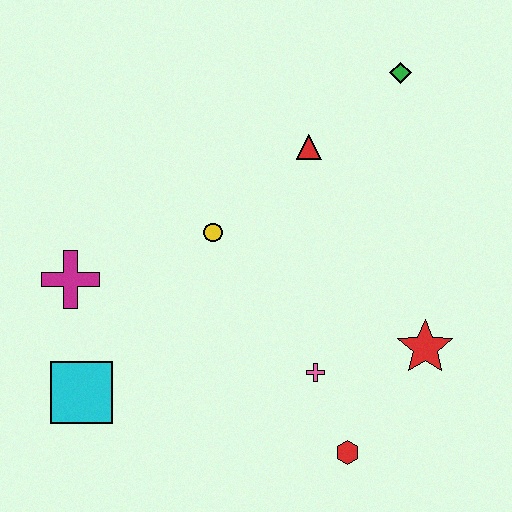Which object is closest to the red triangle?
The green diamond is closest to the red triangle.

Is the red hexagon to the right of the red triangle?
Yes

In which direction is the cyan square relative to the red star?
The cyan square is to the left of the red star.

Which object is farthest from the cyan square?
The green diamond is farthest from the cyan square.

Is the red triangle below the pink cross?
No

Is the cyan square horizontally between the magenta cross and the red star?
Yes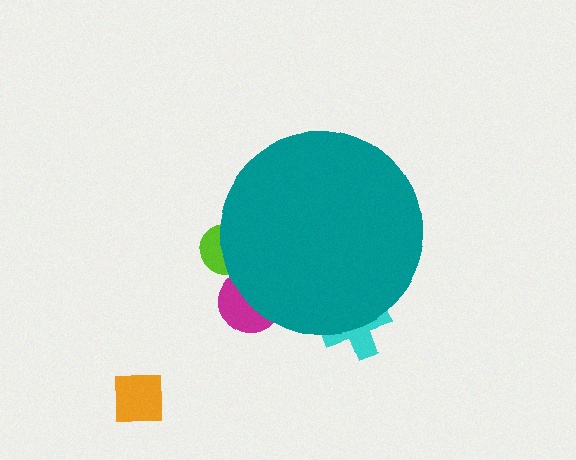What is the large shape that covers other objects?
A teal circle.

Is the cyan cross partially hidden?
Yes, the cyan cross is partially hidden behind the teal circle.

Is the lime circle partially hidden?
Yes, the lime circle is partially hidden behind the teal circle.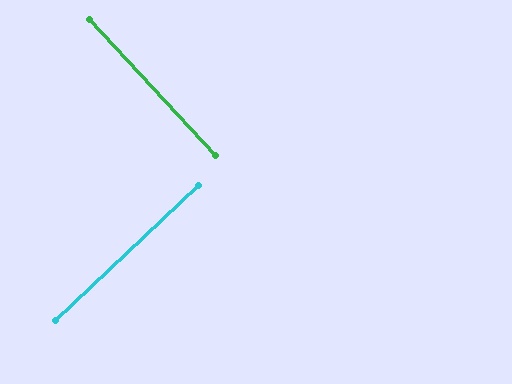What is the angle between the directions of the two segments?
Approximately 89 degrees.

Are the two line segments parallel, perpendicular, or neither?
Perpendicular — they meet at approximately 89°.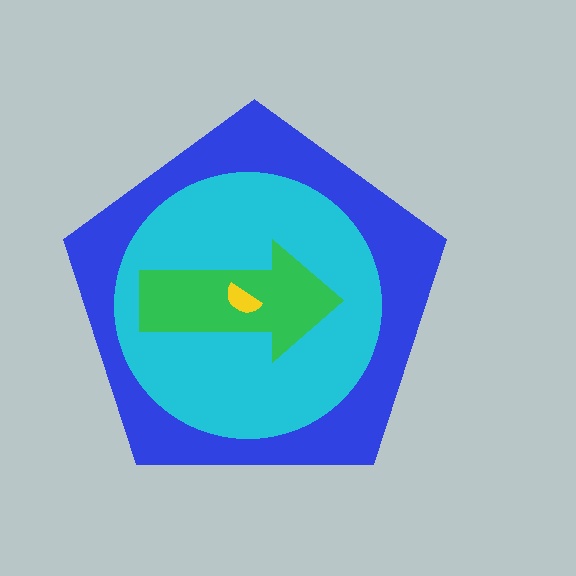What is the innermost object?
The yellow semicircle.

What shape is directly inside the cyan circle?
The green arrow.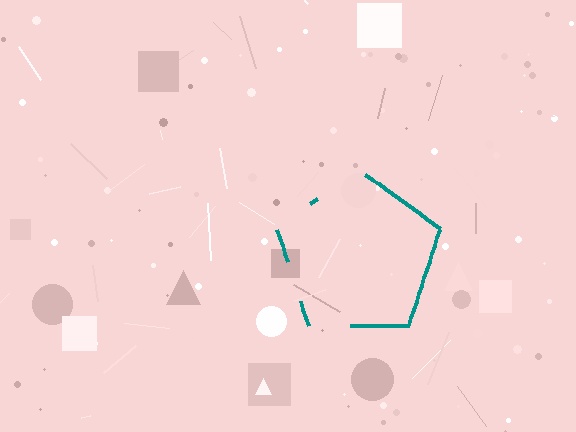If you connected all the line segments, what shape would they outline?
They would outline a pentagon.